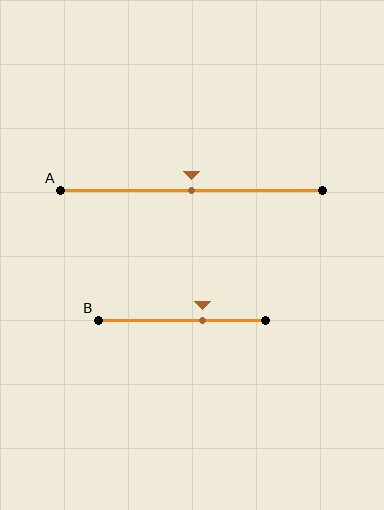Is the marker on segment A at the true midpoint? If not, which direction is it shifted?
Yes, the marker on segment A is at the true midpoint.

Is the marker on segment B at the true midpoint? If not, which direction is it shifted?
No, the marker on segment B is shifted to the right by about 12% of the segment length.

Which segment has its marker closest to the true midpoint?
Segment A has its marker closest to the true midpoint.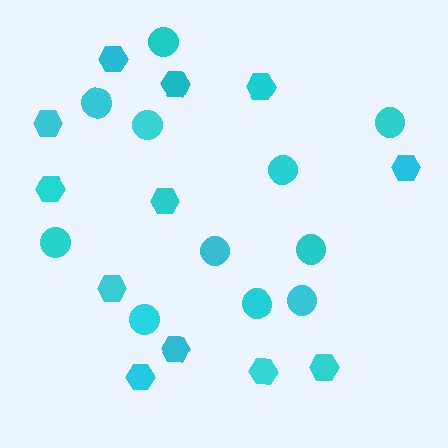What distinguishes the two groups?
There are 2 groups: one group of circles (11) and one group of hexagons (12).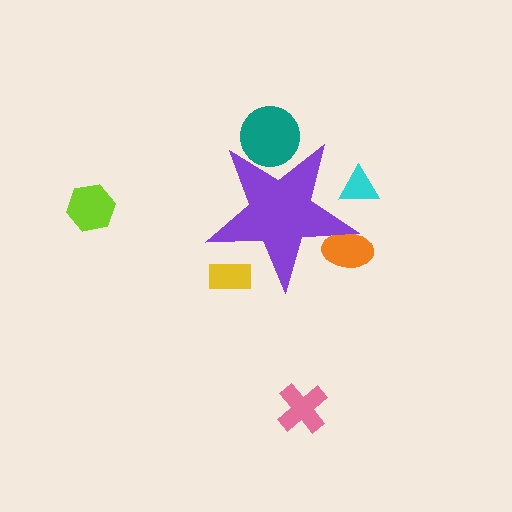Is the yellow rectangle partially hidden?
Yes, the yellow rectangle is partially hidden behind the purple star.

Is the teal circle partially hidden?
Yes, the teal circle is partially hidden behind the purple star.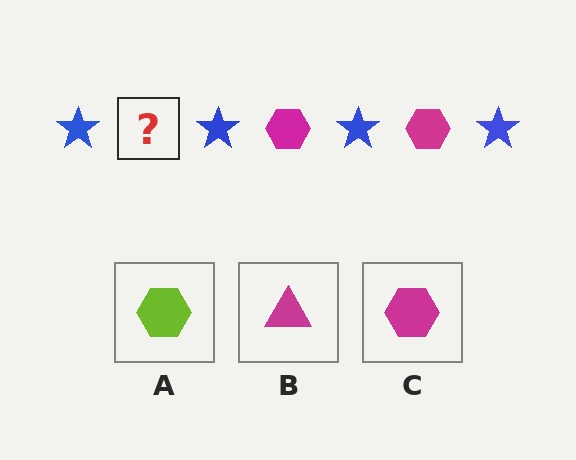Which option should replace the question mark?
Option C.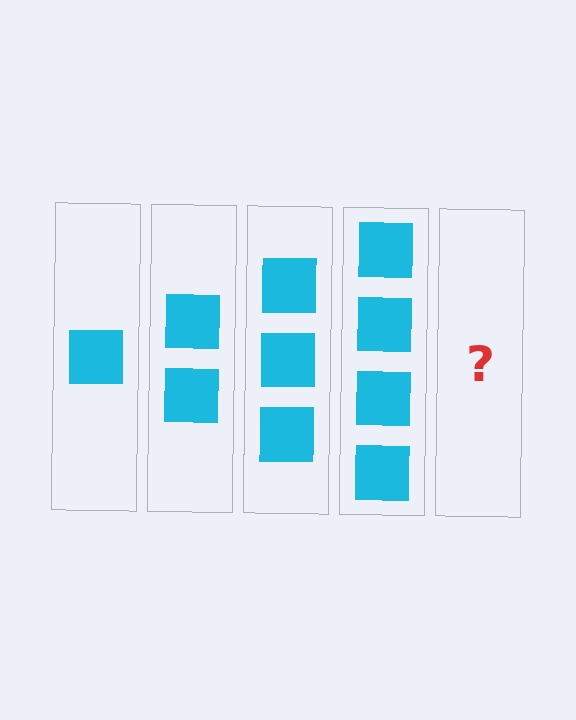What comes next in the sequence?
The next element should be 5 squares.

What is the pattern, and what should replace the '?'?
The pattern is that each step adds one more square. The '?' should be 5 squares.